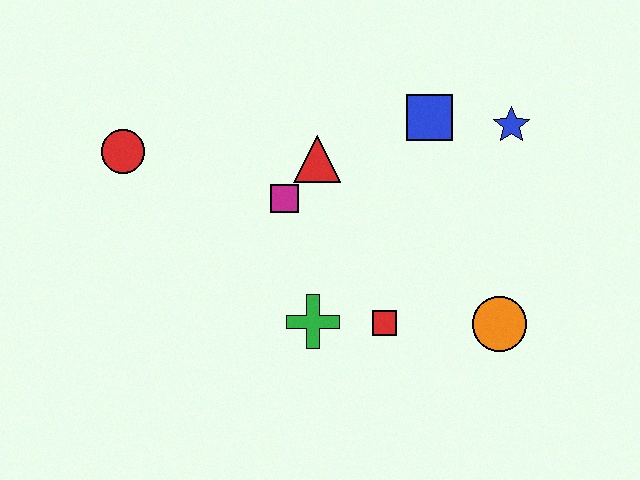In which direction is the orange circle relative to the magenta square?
The orange circle is to the right of the magenta square.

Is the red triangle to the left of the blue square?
Yes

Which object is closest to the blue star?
The blue square is closest to the blue star.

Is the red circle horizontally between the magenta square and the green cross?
No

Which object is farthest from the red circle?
The orange circle is farthest from the red circle.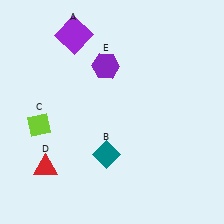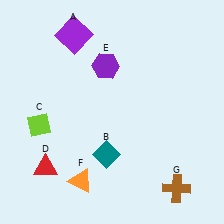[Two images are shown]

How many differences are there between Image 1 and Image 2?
There are 2 differences between the two images.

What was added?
An orange triangle (F), a brown cross (G) were added in Image 2.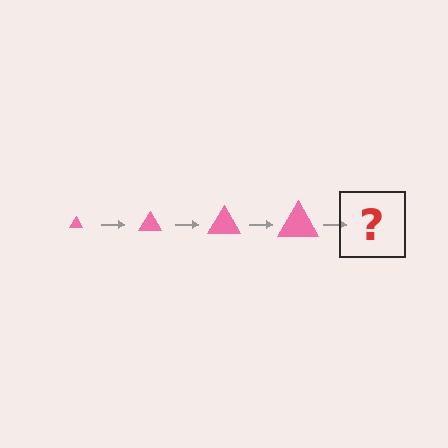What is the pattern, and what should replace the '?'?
The pattern is that the triangle gets progressively larger each step. The '?' should be a pink triangle, larger than the previous one.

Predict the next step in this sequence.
The next step is a pink triangle, larger than the previous one.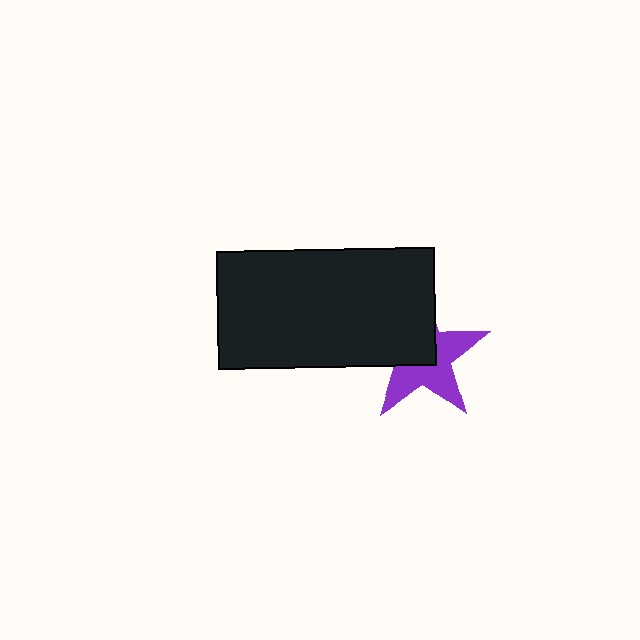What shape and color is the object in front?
The object in front is a black rectangle.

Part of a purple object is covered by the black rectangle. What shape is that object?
It is a star.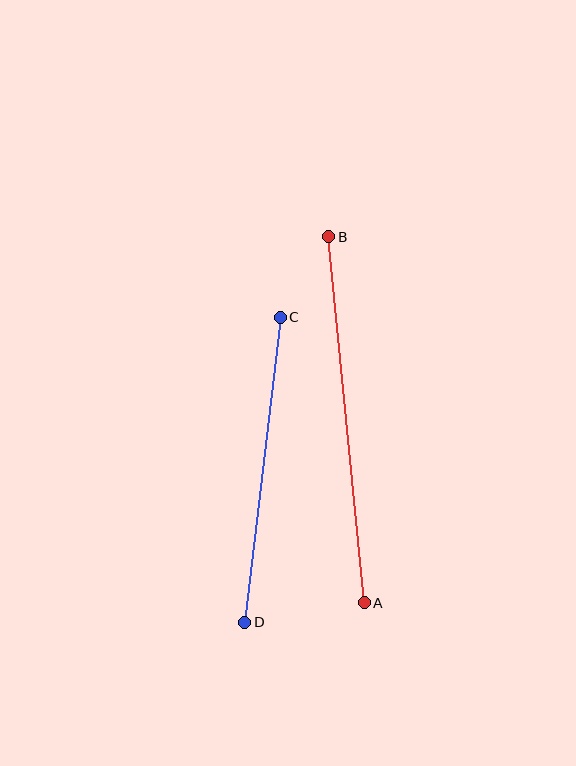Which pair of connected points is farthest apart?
Points A and B are farthest apart.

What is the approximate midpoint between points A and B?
The midpoint is at approximately (346, 420) pixels.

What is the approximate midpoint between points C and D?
The midpoint is at approximately (263, 470) pixels.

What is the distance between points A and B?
The distance is approximately 368 pixels.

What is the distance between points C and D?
The distance is approximately 307 pixels.